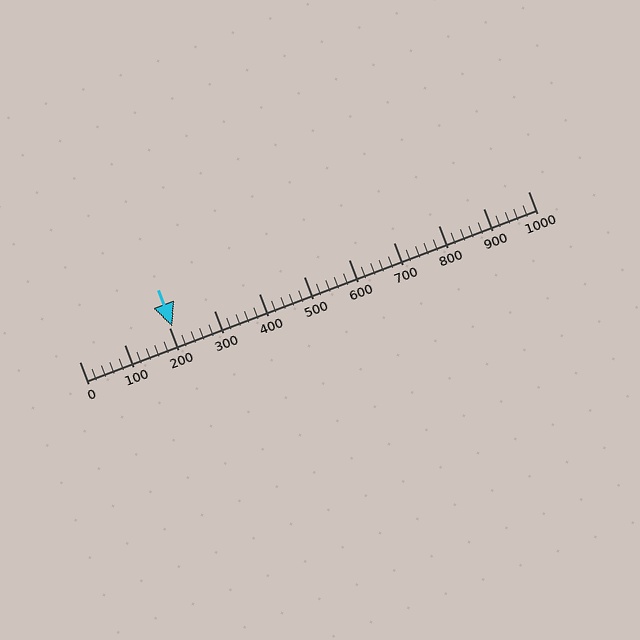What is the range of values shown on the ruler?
The ruler shows values from 0 to 1000.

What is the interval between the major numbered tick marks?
The major tick marks are spaced 100 units apart.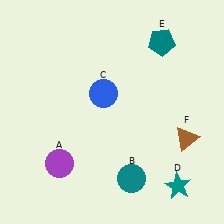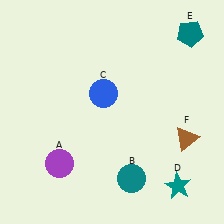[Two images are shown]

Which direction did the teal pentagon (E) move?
The teal pentagon (E) moved right.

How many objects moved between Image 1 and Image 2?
1 object moved between the two images.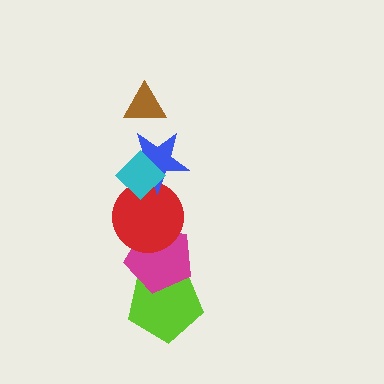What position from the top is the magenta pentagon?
The magenta pentagon is 5th from the top.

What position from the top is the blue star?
The blue star is 3rd from the top.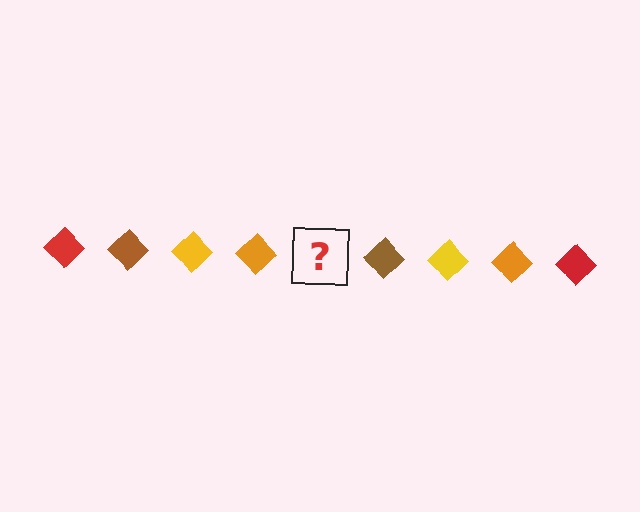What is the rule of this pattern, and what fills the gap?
The rule is that the pattern cycles through red, brown, yellow, orange diamonds. The gap should be filled with a red diamond.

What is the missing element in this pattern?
The missing element is a red diamond.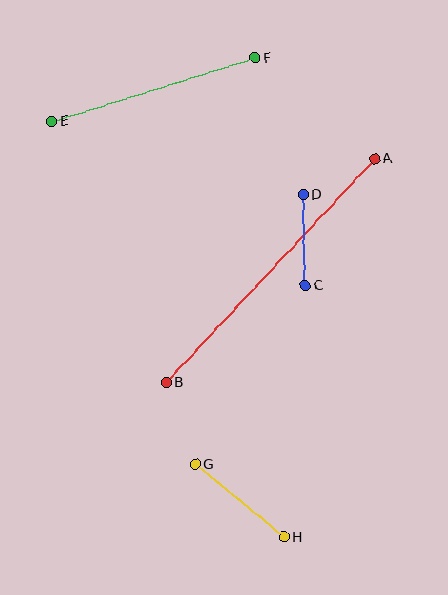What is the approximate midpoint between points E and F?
The midpoint is at approximately (154, 90) pixels.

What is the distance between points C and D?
The distance is approximately 91 pixels.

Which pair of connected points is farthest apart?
Points A and B are farthest apart.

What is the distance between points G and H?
The distance is approximately 115 pixels.